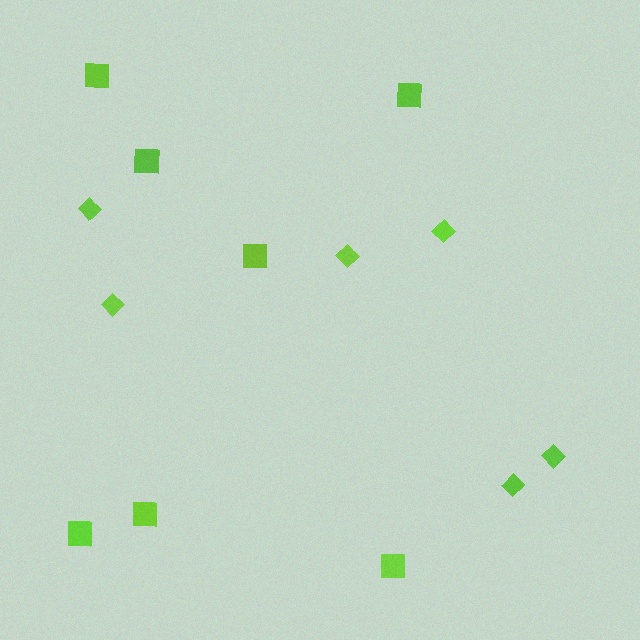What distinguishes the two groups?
There are 2 groups: one group of squares (7) and one group of diamonds (6).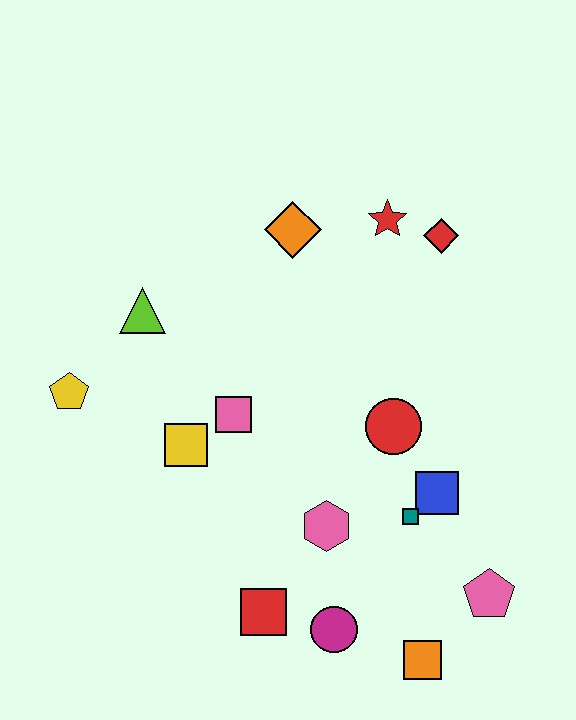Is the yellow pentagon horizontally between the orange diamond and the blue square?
No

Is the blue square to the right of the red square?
Yes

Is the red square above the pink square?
No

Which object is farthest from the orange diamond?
The orange square is farthest from the orange diamond.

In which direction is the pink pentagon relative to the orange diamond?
The pink pentagon is below the orange diamond.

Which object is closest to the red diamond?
The red star is closest to the red diamond.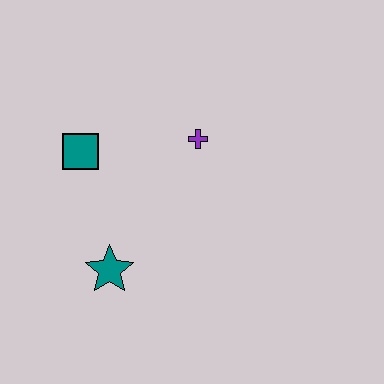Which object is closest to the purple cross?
The teal square is closest to the purple cross.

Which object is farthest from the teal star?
The purple cross is farthest from the teal star.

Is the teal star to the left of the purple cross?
Yes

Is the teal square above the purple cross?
No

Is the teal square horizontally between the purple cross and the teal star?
No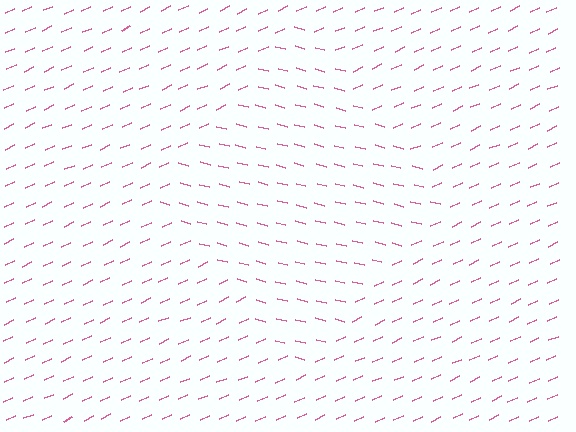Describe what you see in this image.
The image is filled with small pink line segments. A diamond region in the image has lines oriented differently from the surrounding lines, creating a visible texture boundary.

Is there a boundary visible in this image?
Yes, there is a texture boundary formed by a change in line orientation.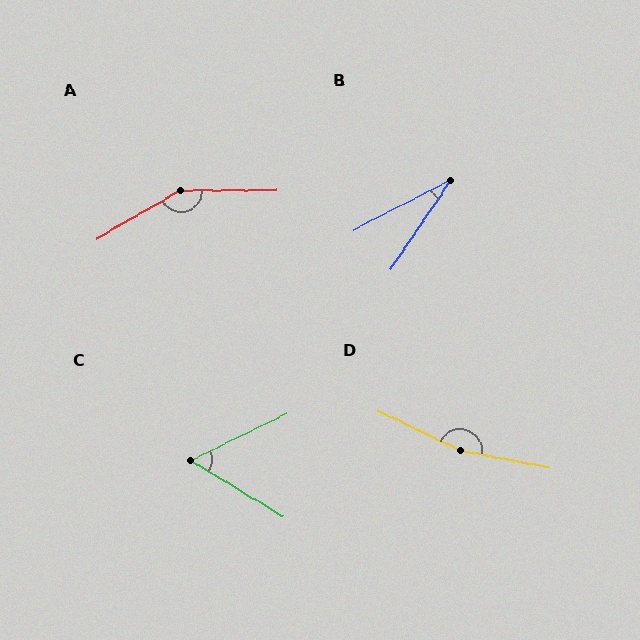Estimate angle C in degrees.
Approximately 57 degrees.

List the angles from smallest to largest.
B (29°), C (57°), A (150°), D (165°).